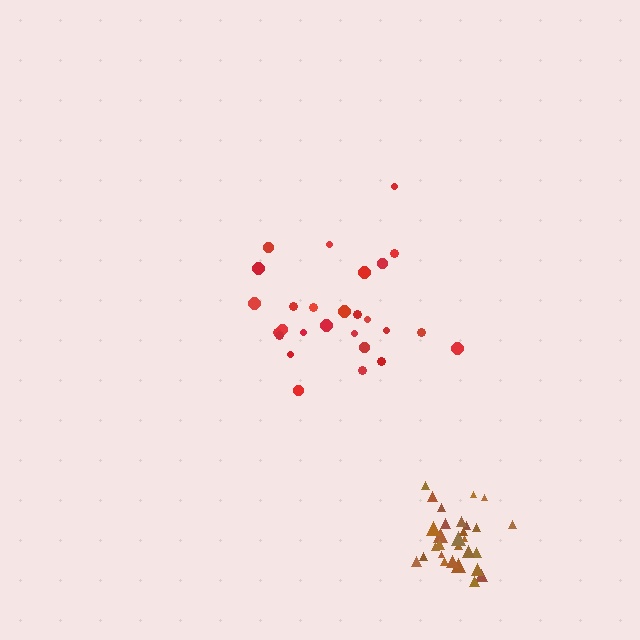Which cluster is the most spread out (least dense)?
Red.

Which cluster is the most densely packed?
Brown.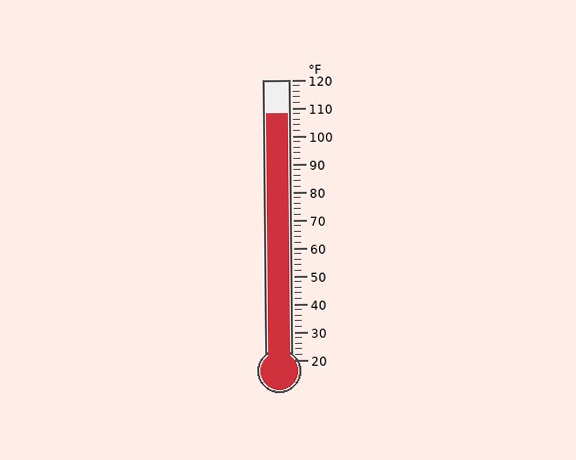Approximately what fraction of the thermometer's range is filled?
The thermometer is filled to approximately 90% of its range.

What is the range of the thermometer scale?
The thermometer scale ranges from 20°F to 120°F.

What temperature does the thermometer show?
The thermometer shows approximately 108°F.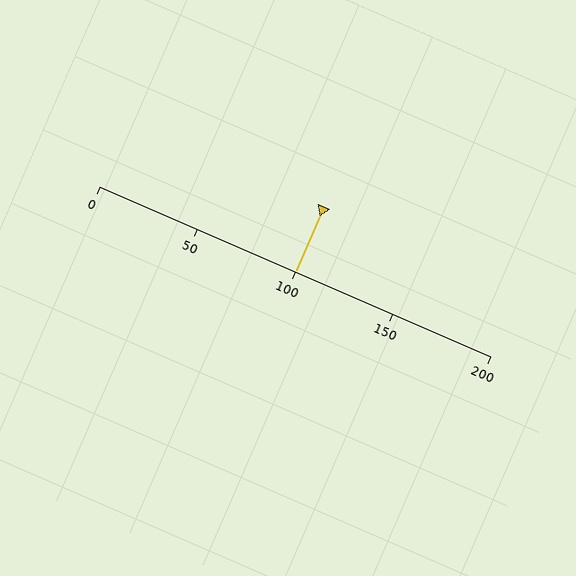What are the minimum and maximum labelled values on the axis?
The axis runs from 0 to 200.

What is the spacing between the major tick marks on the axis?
The major ticks are spaced 50 apart.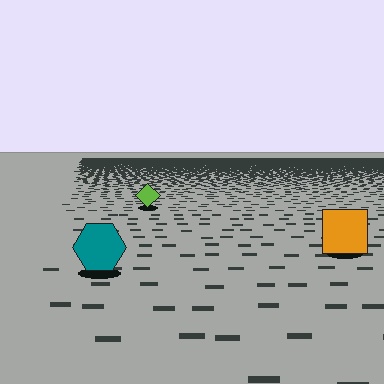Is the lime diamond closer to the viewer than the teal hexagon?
No. The teal hexagon is closer — you can tell from the texture gradient: the ground texture is coarser near it.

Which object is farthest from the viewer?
The lime diamond is farthest from the viewer. It appears smaller and the ground texture around it is denser.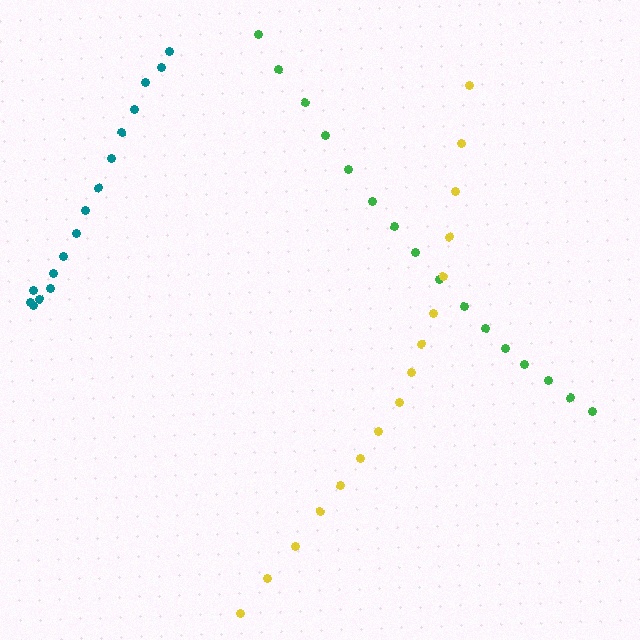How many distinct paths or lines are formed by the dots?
There are 3 distinct paths.